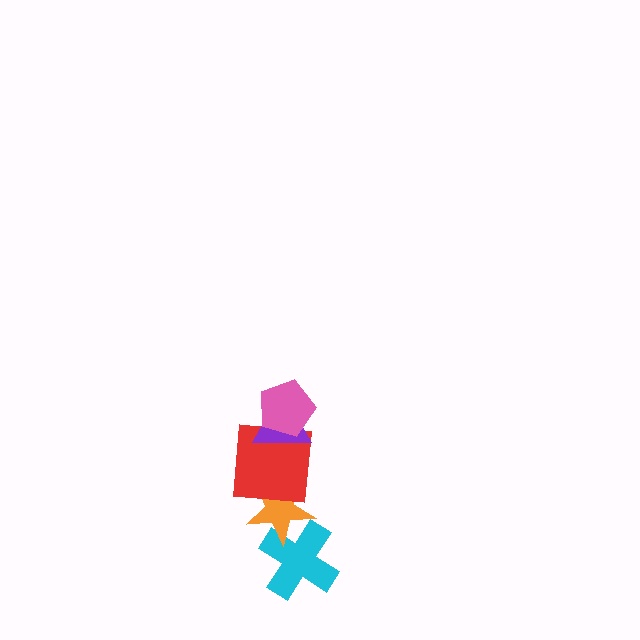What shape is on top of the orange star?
The red square is on top of the orange star.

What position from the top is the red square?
The red square is 3rd from the top.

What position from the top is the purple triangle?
The purple triangle is 2nd from the top.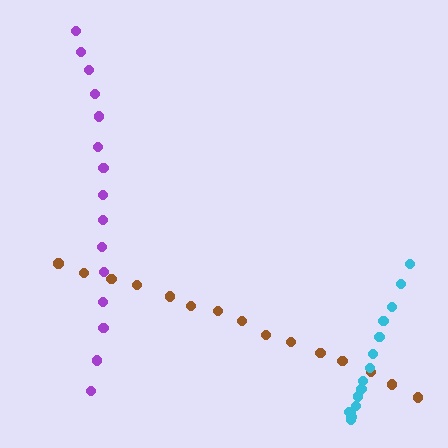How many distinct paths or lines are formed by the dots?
There are 3 distinct paths.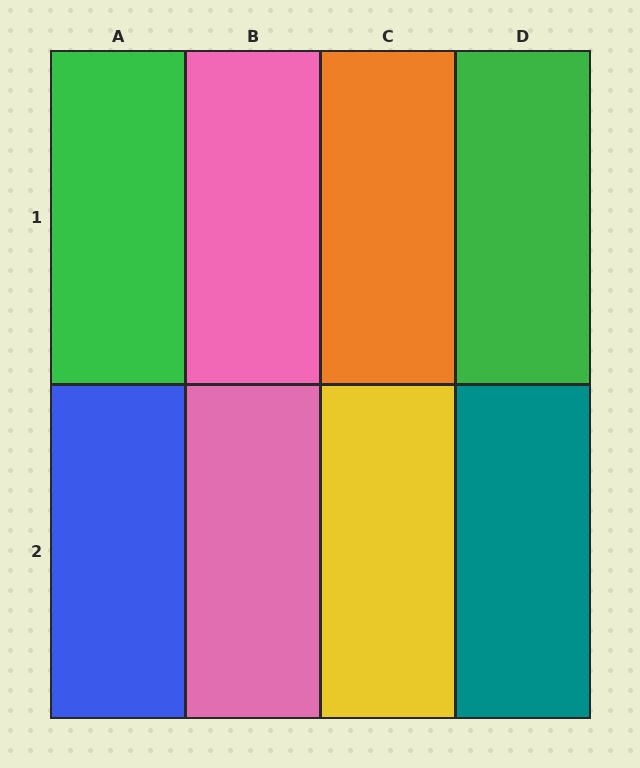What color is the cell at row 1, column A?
Green.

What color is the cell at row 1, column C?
Orange.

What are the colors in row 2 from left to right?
Blue, pink, yellow, teal.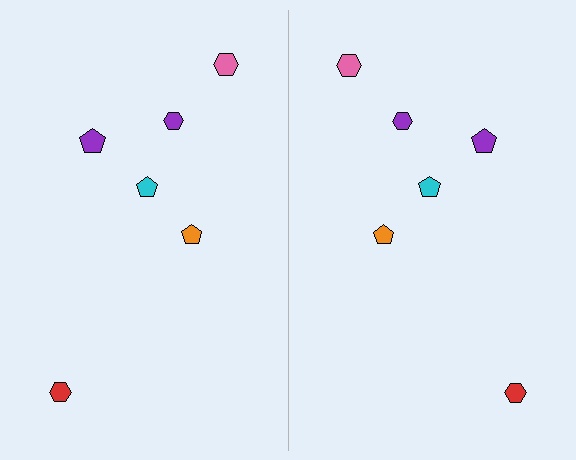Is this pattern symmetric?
Yes, this pattern has bilateral (reflection) symmetry.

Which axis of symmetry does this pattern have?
The pattern has a vertical axis of symmetry running through the center of the image.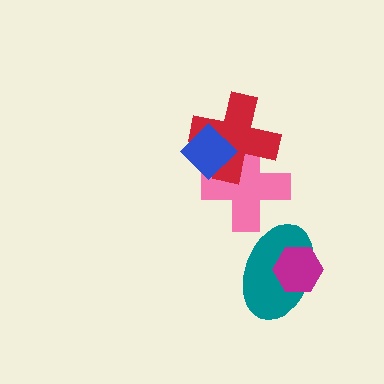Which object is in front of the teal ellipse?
The magenta hexagon is in front of the teal ellipse.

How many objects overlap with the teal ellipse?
1 object overlaps with the teal ellipse.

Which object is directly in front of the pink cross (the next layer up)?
The red cross is directly in front of the pink cross.